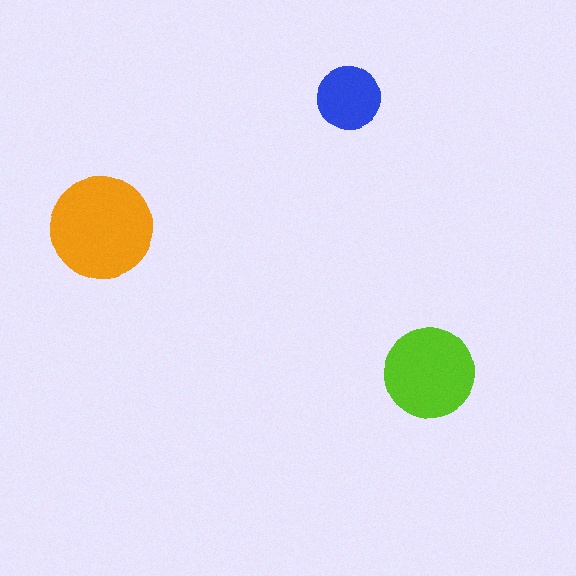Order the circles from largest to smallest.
the orange one, the lime one, the blue one.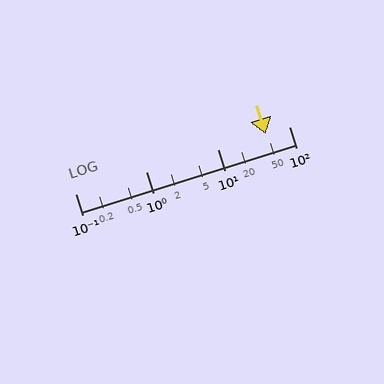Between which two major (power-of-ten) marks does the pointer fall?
The pointer is between 10 and 100.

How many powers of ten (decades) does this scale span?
The scale spans 3 decades, from 0.1 to 100.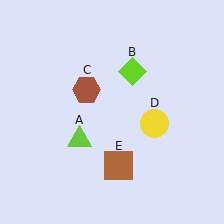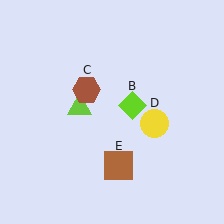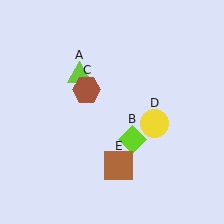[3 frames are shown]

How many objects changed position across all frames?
2 objects changed position: lime triangle (object A), lime diamond (object B).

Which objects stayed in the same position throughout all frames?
Brown hexagon (object C) and yellow circle (object D) and brown square (object E) remained stationary.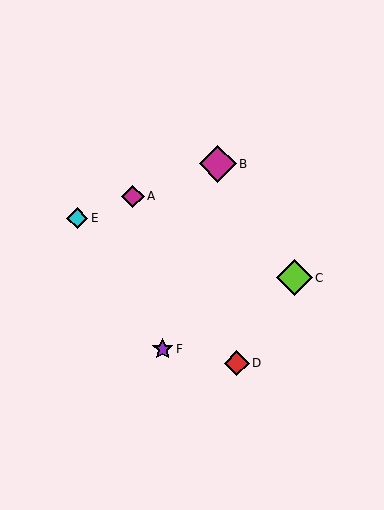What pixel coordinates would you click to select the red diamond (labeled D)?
Click at (237, 363) to select the red diamond D.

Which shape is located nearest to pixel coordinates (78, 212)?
The cyan diamond (labeled E) at (77, 218) is nearest to that location.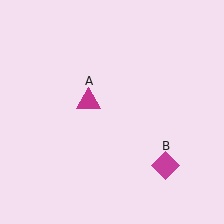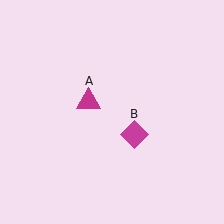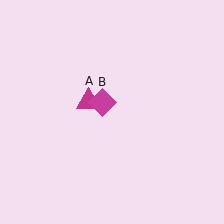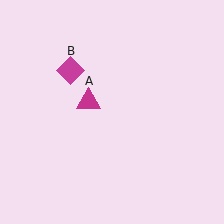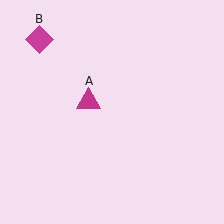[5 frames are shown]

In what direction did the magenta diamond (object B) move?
The magenta diamond (object B) moved up and to the left.